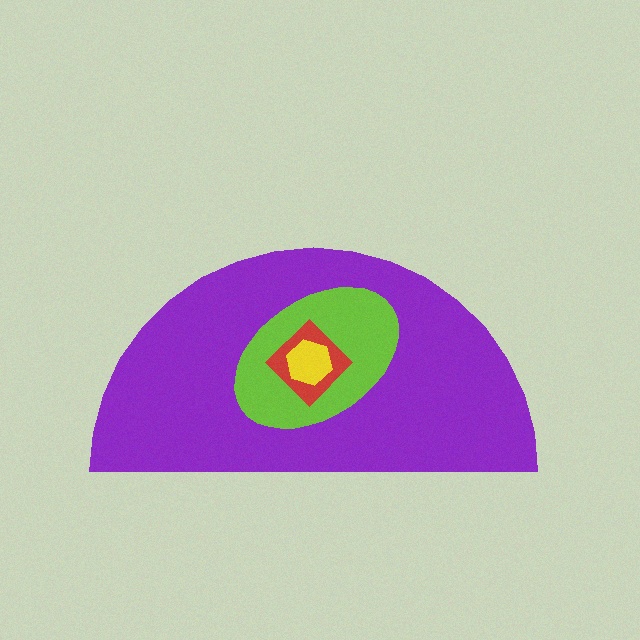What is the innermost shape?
The yellow hexagon.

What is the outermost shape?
The purple semicircle.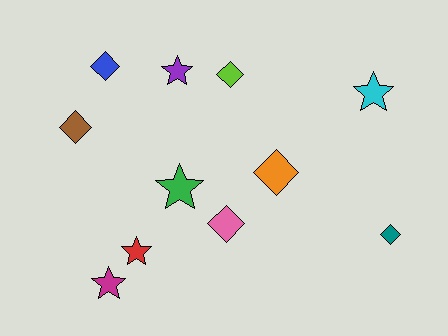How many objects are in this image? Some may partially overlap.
There are 11 objects.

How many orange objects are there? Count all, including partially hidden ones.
There is 1 orange object.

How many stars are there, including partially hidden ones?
There are 5 stars.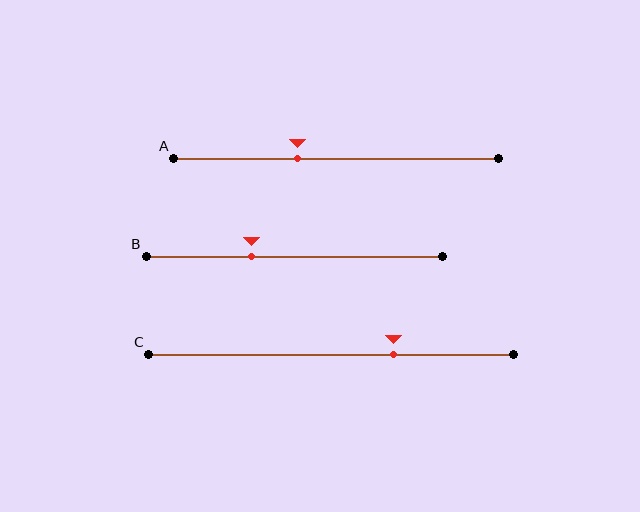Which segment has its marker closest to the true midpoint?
Segment A has its marker closest to the true midpoint.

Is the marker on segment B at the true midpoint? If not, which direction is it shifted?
No, the marker on segment B is shifted to the left by about 14% of the segment length.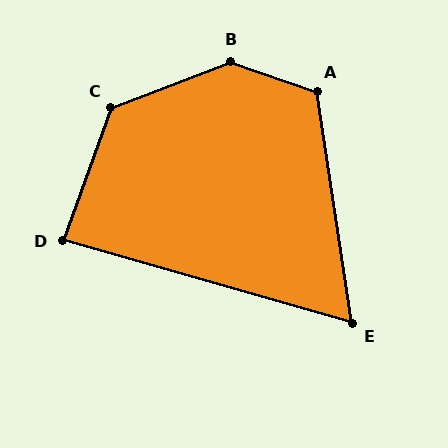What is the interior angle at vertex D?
Approximately 86 degrees (approximately right).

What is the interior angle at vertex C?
Approximately 131 degrees (obtuse).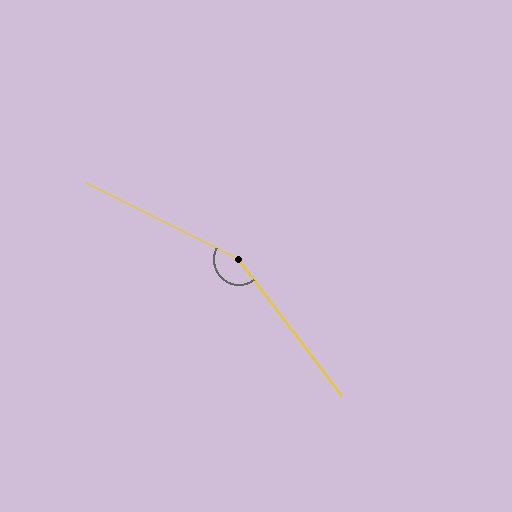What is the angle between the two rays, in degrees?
Approximately 154 degrees.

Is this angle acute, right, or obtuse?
It is obtuse.